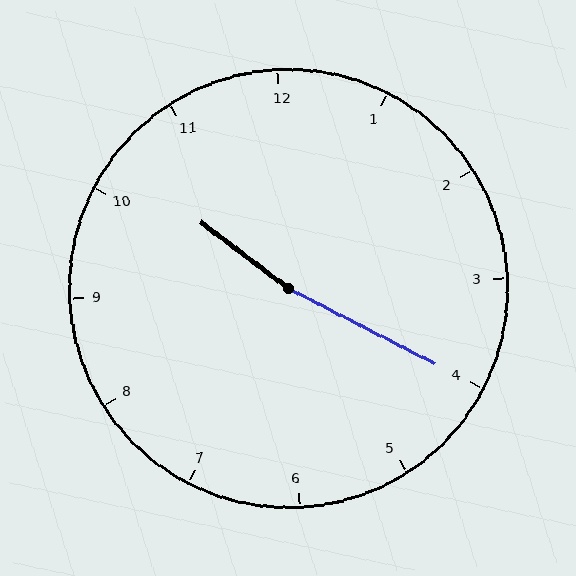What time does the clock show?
10:20.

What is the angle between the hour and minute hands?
Approximately 170 degrees.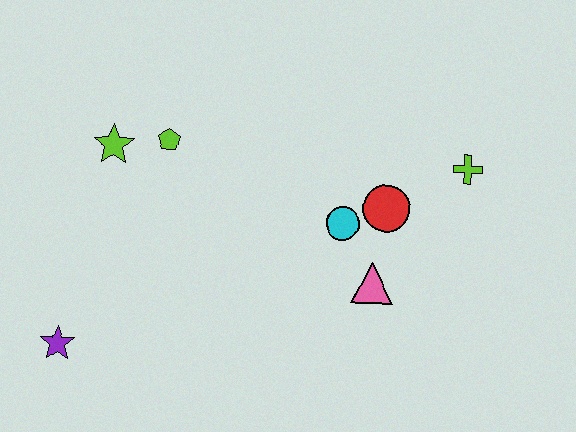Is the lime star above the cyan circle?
Yes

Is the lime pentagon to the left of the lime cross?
Yes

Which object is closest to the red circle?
The cyan circle is closest to the red circle.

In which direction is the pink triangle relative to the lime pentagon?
The pink triangle is to the right of the lime pentagon.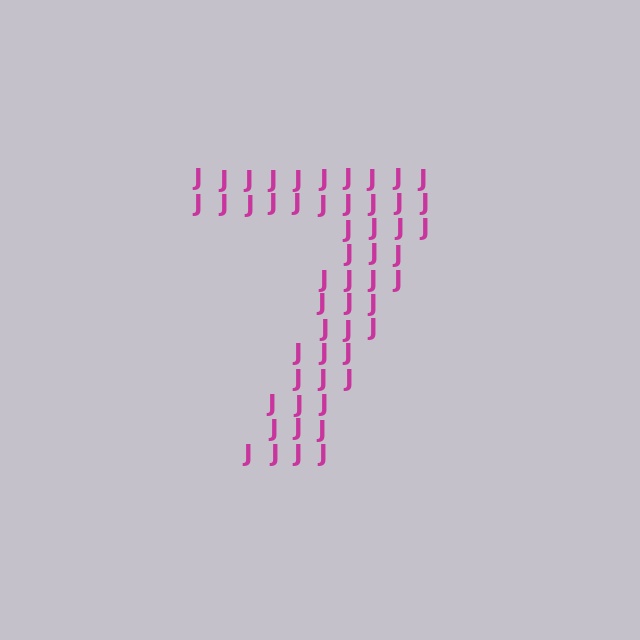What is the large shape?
The large shape is the digit 7.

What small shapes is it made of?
It is made of small letter J's.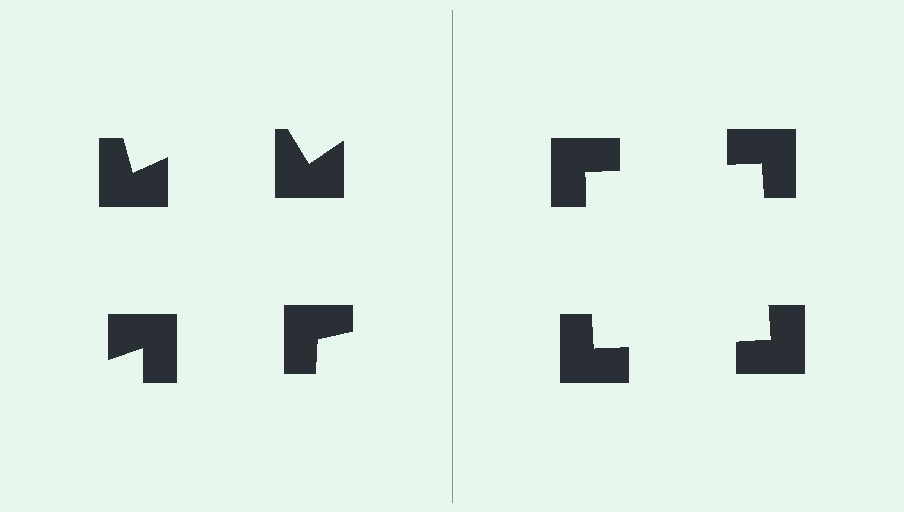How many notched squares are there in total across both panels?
8 — 4 on each side.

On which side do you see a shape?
An illusory square appears on the right side. On the left side the wedge cuts are rotated, so no coherent shape forms.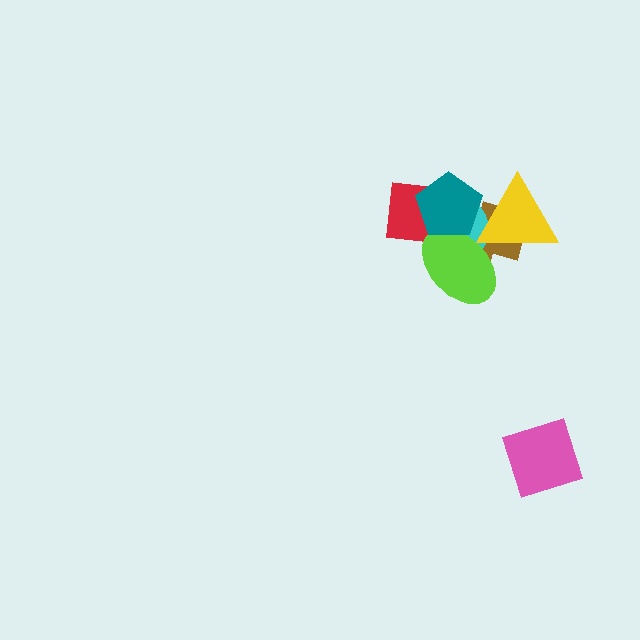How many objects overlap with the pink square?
0 objects overlap with the pink square.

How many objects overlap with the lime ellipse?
5 objects overlap with the lime ellipse.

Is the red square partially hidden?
Yes, it is partially covered by another shape.